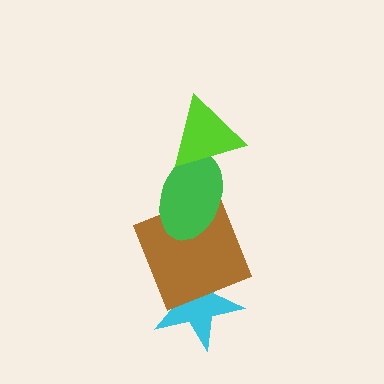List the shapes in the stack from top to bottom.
From top to bottom: the lime triangle, the green ellipse, the brown square, the cyan star.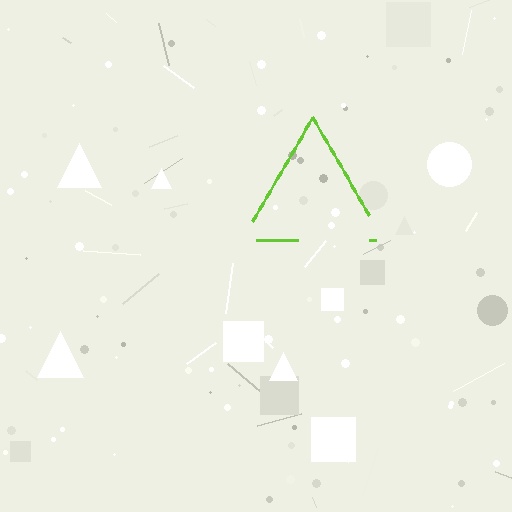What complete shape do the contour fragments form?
The contour fragments form a triangle.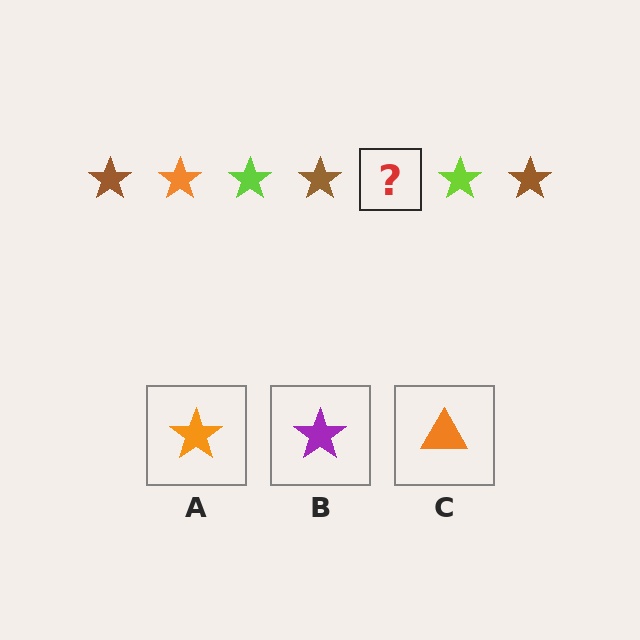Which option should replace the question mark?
Option A.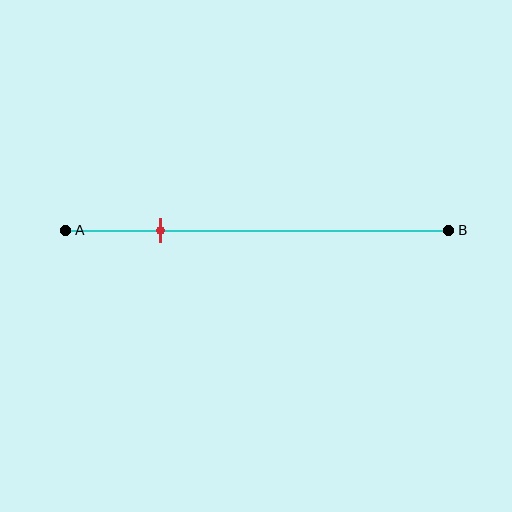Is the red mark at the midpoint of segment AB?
No, the mark is at about 25% from A, not at the 50% midpoint.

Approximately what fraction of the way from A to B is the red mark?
The red mark is approximately 25% of the way from A to B.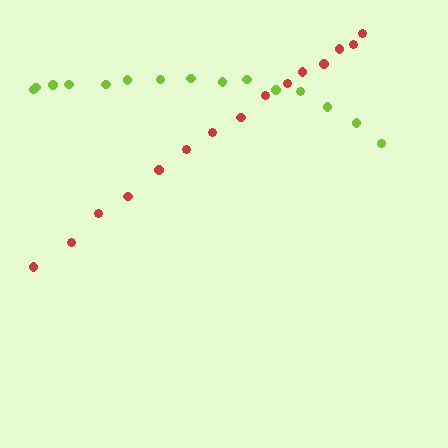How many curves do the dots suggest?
There are 2 distinct paths.